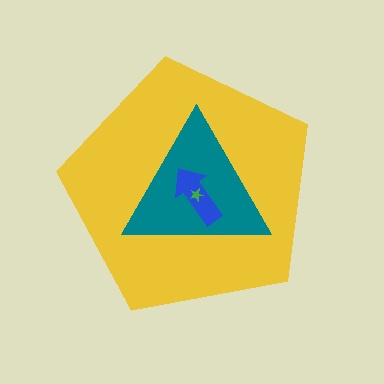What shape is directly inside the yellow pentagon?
The teal triangle.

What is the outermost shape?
The yellow pentagon.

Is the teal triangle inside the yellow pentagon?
Yes.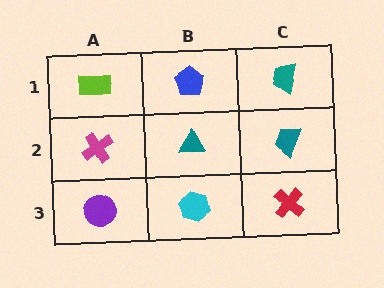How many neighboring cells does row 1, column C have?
2.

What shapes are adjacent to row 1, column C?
A teal trapezoid (row 2, column C), a blue pentagon (row 1, column B).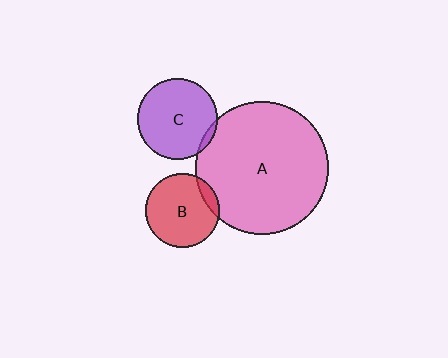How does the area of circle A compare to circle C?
Approximately 2.7 times.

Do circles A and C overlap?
Yes.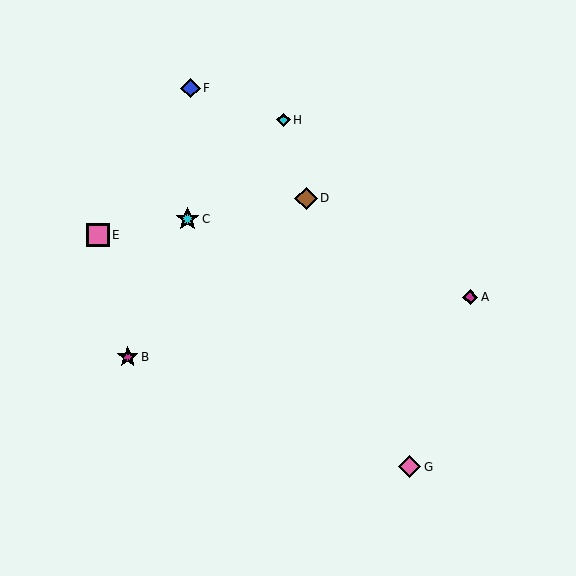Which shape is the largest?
The cyan star (labeled C) is the largest.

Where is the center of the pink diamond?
The center of the pink diamond is at (409, 467).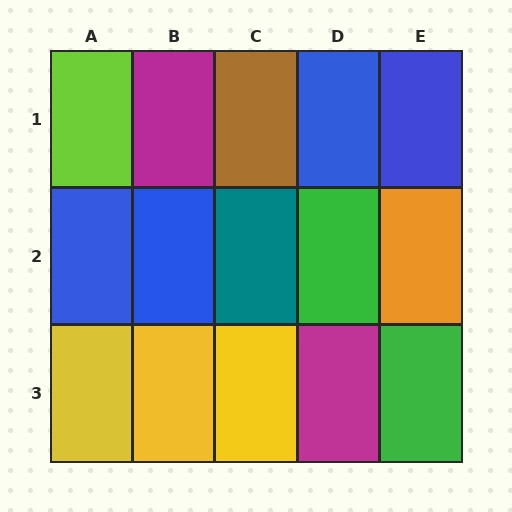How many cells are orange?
1 cell is orange.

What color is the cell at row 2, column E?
Orange.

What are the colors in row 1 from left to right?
Lime, magenta, brown, blue, blue.